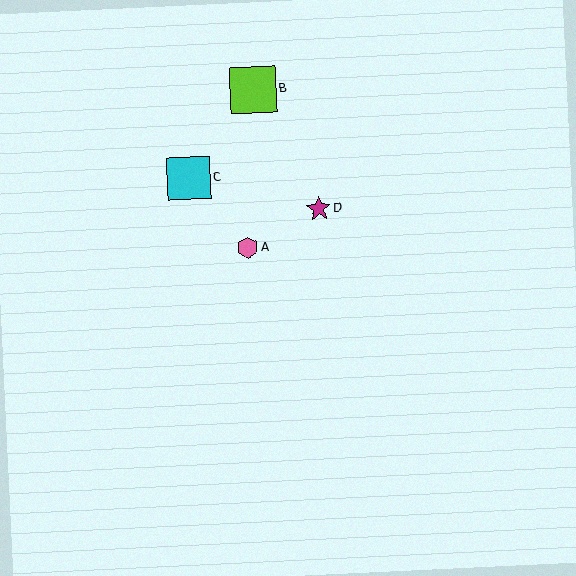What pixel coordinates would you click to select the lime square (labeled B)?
Click at (253, 90) to select the lime square B.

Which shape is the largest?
The lime square (labeled B) is the largest.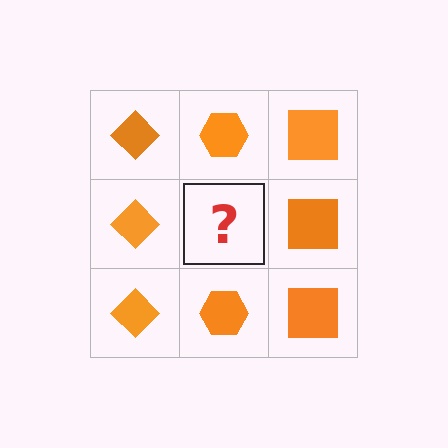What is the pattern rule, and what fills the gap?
The rule is that each column has a consistent shape. The gap should be filled with an orange hexagon.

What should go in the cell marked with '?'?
The missing cell should contain an orange hexagon.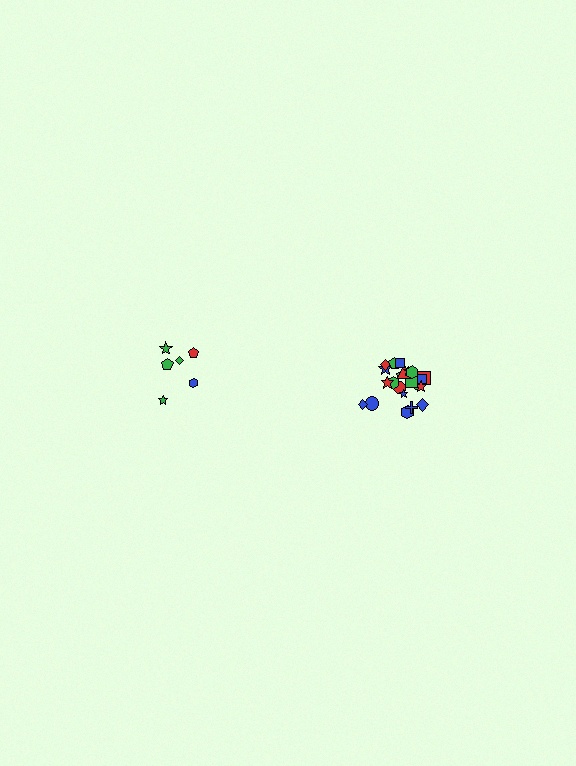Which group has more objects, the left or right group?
The right group.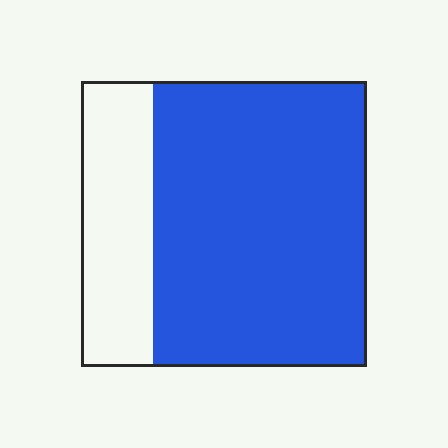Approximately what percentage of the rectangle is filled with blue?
Approximately 75%.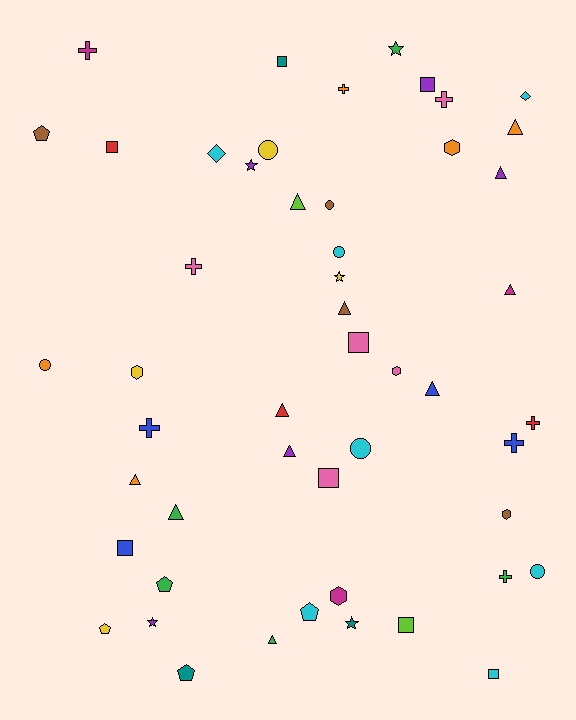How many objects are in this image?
There are 50 objects.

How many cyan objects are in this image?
There are 7 cyan objects.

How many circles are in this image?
There are 6 circles.